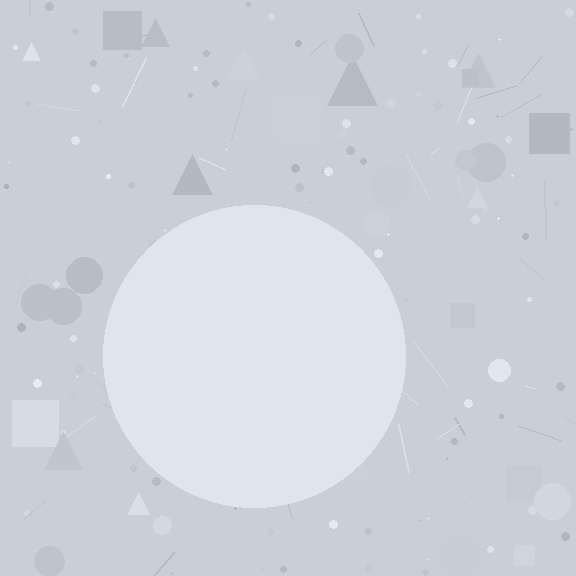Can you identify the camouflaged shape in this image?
The camouflaged shape is a circle.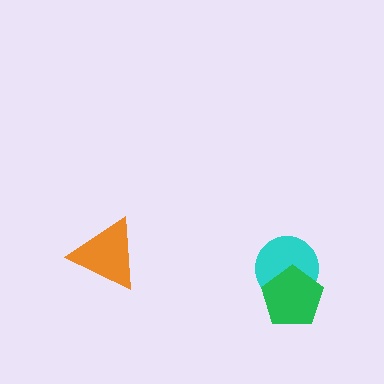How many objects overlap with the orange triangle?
0 objects overlap with the orange triangle.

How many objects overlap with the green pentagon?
1 object overlaps with the green pentagon.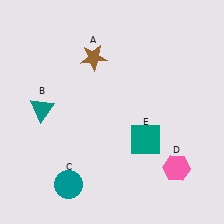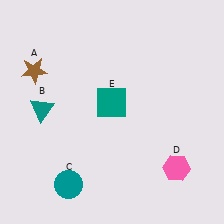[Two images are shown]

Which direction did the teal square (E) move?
The teal square (E) moved up.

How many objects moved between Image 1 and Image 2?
2 objects moved between the two images.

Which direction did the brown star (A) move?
The brown star (A) moved left.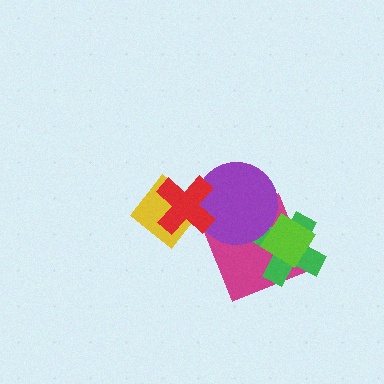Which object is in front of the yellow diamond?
The red cross is in front of the yellow diamond.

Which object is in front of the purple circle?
The red cross is in front of the purple circle.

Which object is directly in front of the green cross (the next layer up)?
The purple circle is directly in front of the green cross.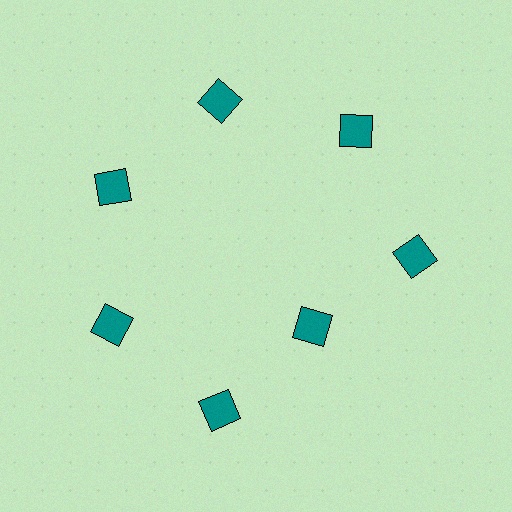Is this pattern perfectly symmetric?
No. The 7 teal diamonds are arranged in a ring, but one element near the 5 o'clock position is pulled inward toward the center, breaking the 7-fold rotational symmetry.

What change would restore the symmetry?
The symmetry would be restored by moving it outward, back onto the ring so that all 7 diamonds sit at equal angles and equal distance from the center.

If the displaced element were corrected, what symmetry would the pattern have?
It would have 7-fold rotational symmetry — the pattern would map onto itself every 51 degrees.